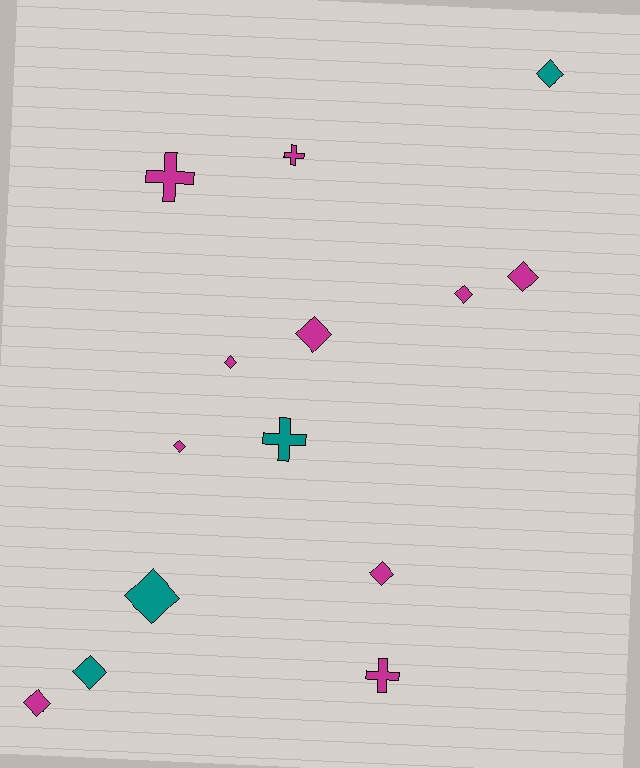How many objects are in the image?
There are 14 objects.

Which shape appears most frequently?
Diamond, with 10 objects.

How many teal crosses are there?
There is 1 teal cross.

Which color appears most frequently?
Magenta, with 10 objects.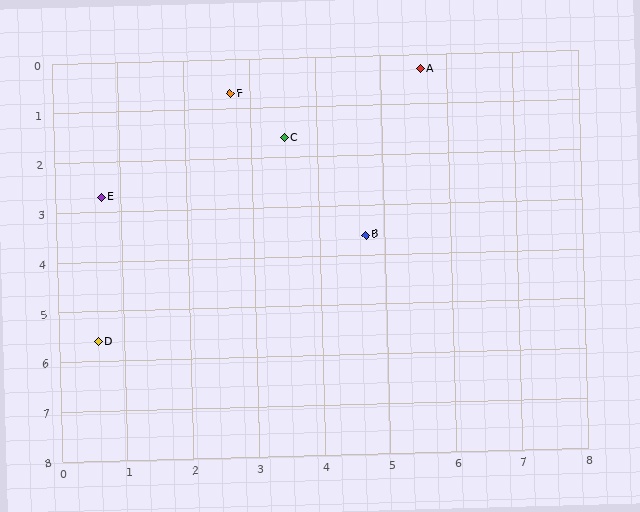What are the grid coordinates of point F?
Point F is at approximately (2.7, 0.7).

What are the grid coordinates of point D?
Point D is at approximately (0.6, 5.6).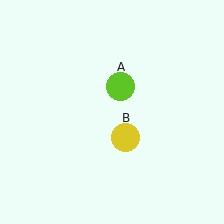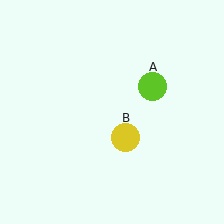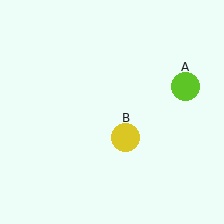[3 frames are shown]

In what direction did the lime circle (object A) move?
The lime circle (object A) moved right.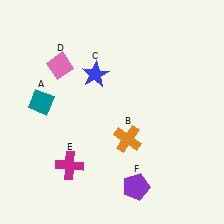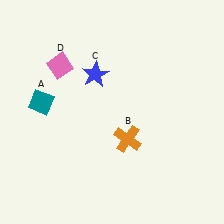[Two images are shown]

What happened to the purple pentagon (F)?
The purple pentagon (F) was removed in Image 2. It was in the bottom-right area of Image 1.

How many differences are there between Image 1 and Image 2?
There are 2 differences between the two images.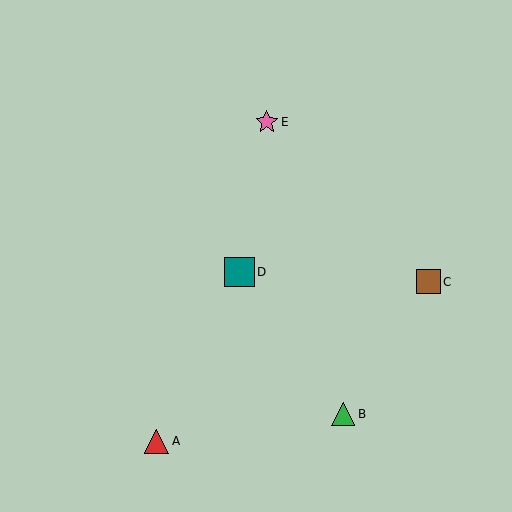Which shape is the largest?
The teal square (labeled D) is the largest.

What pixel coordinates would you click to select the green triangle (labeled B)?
Click at (343, 414) to select the green triangle B.